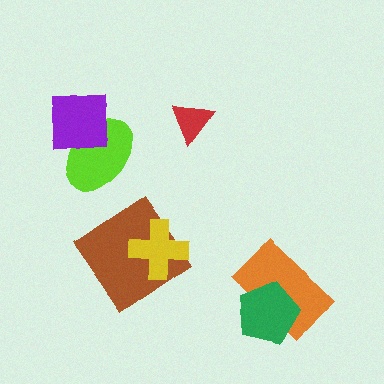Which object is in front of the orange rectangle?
The green pentagon is in front of the orange rectangle.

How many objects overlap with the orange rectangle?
1 object overlaps with the orange rectangle.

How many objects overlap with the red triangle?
0 objects overlap with the red triangle.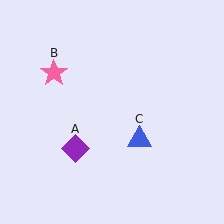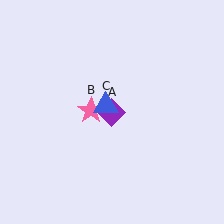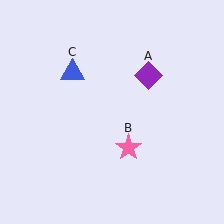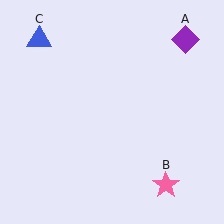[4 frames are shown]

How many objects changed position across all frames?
3 objects changed position: purple diamond (object A), pink star (object B), blue triangle (object C).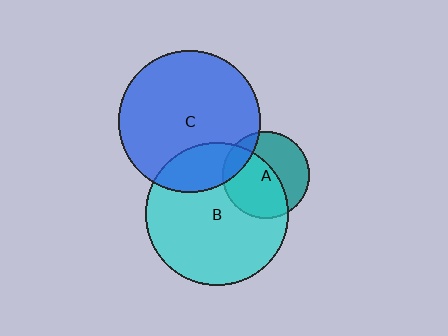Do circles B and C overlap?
Yes.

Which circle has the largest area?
Circle B (cyan).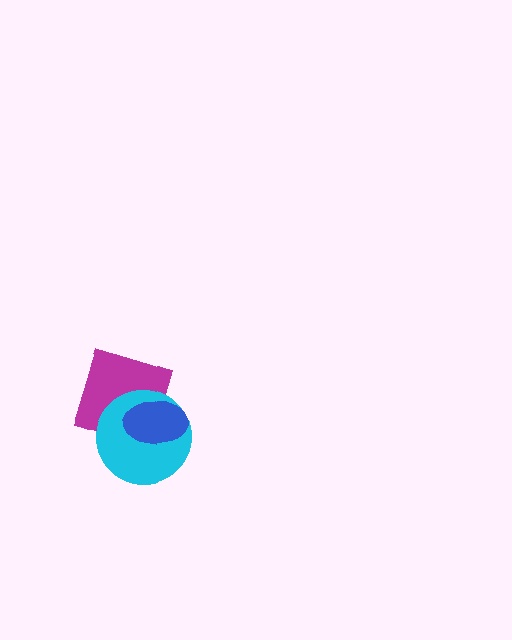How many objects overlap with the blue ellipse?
2 objects overlap with the blue ellipse.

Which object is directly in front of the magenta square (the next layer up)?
The cyan circle is directly in front of the magenta square.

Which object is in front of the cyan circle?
The blue ellipse is in front of the cyan circle.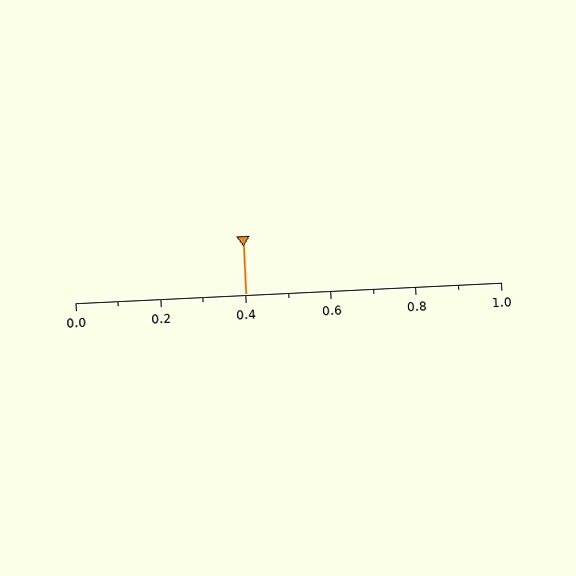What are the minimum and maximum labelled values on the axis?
The axis runs from 0.0 to 1.0.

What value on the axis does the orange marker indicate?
The marker indicates approximately 0.4.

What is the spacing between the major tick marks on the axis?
The major ticks are spaced 0.2 apart.